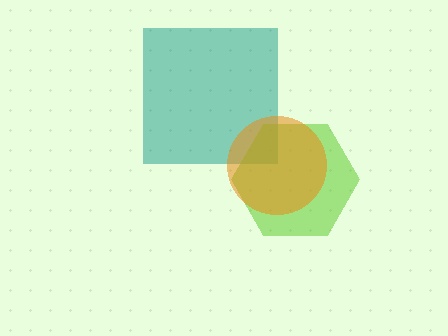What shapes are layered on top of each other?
The layered shapes are: a teal square, a lime hexagon, an orange circle.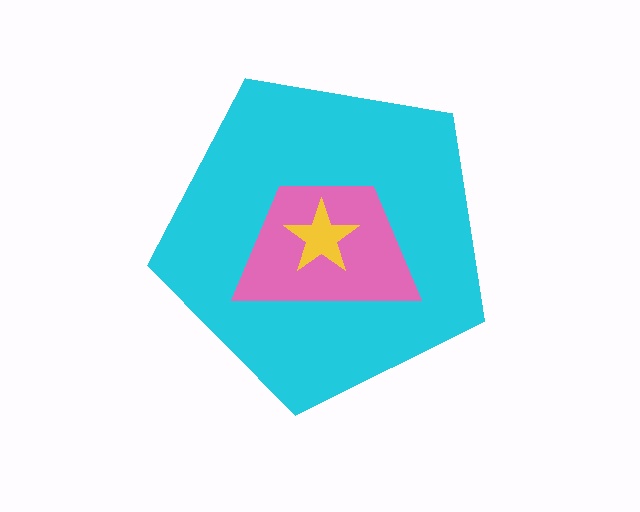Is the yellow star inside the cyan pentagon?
Yes.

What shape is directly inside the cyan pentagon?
The pink trapezoid.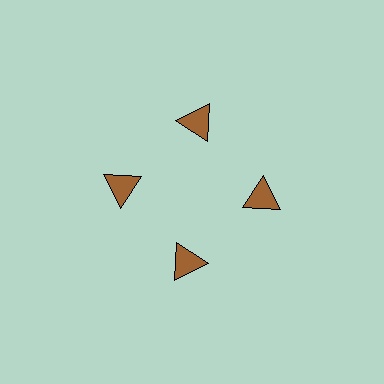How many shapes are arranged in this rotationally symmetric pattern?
There are 4 shapes, arranged in 4 groups of 1.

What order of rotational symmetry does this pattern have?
This pattern has 4-fold rotational symmetry.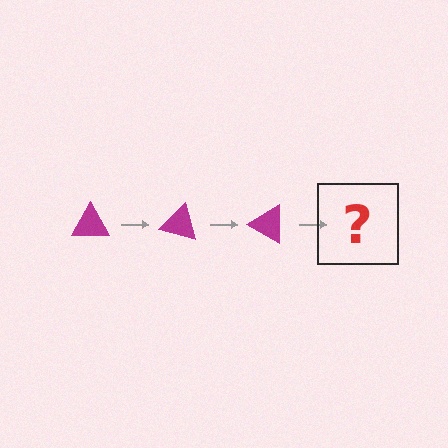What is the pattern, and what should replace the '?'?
The pattern is that the triangle rotates 15 degrees each step. The '?' should be a magenta triangle rotated 45 degrees.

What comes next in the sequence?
The next element should be a magenta triangle rotated 45 degrees.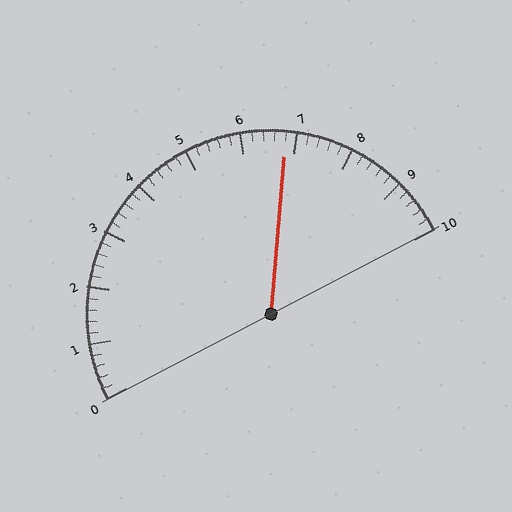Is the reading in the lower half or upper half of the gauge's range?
The reading is in the upper half of the range (0 to 10).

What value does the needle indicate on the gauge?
The needle indicates approximately 6.8.